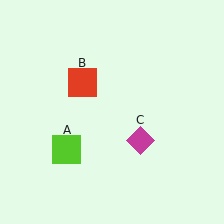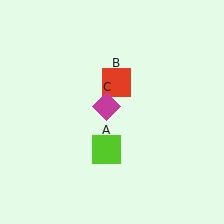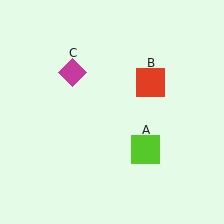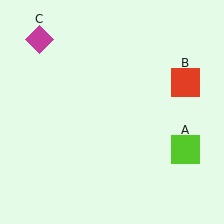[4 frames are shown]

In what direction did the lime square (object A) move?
The lime square (object A) moved right.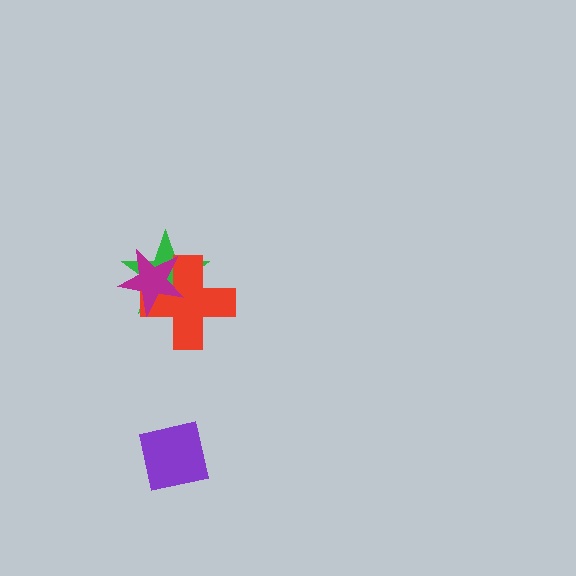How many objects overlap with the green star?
2 objects overlap with the green star.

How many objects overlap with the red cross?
2 objects overlap with the red cross.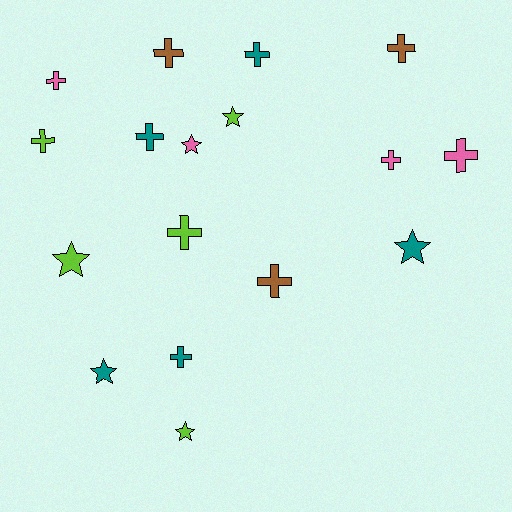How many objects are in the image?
There are 17 objects.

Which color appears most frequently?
Teal, with 5 objects.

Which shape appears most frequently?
Cross, with 11 objects.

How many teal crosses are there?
There are 3 teal crosses.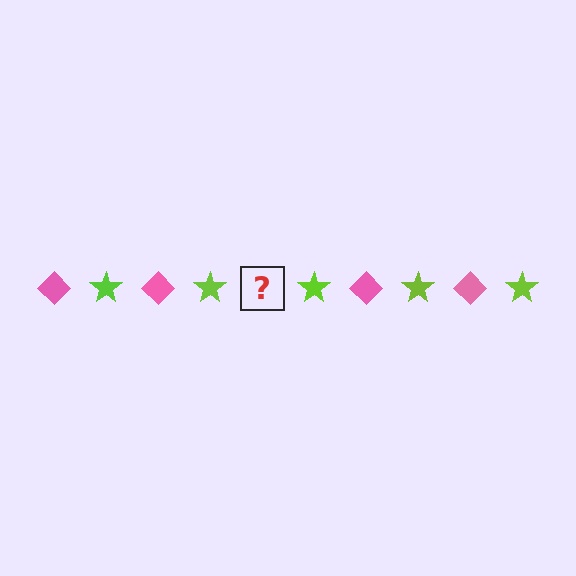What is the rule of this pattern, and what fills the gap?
The rule is that the pattern alternates between pink diamond and lime star. The gap should be filled with a pink diamond.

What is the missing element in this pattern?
The missing element is a pink diamond.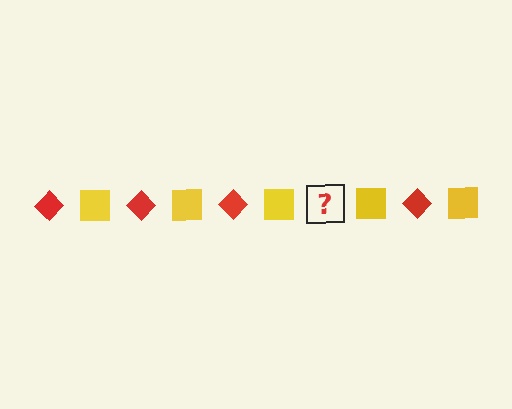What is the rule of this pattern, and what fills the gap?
The rule is that the pattern alternates between red diamond and yellow square. The gap should be filled with a red diamond.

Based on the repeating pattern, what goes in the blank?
The blank should be a red diamond.